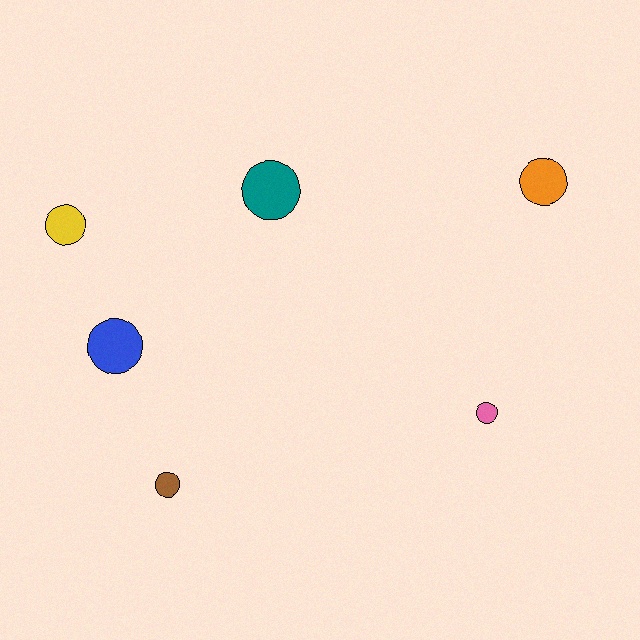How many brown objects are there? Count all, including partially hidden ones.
There is 1 brown object.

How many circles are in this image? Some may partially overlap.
There are 6 circles.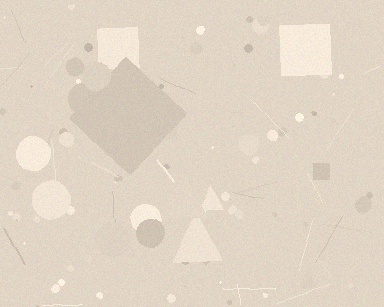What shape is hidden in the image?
A diamond is hidden in the image.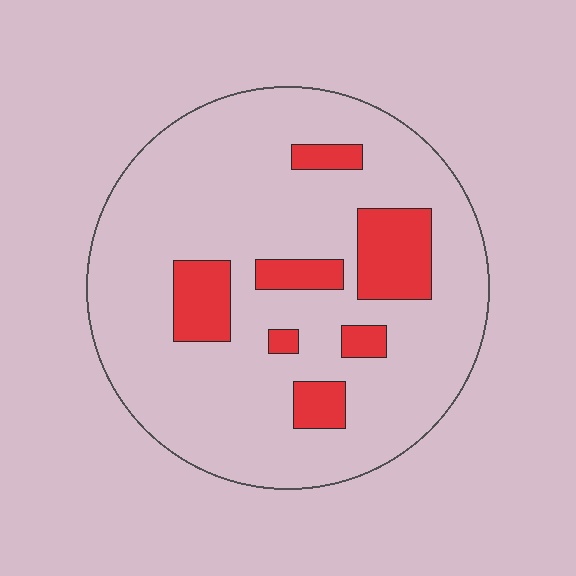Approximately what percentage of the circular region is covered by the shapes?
Approximately 15%.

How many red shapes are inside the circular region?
7.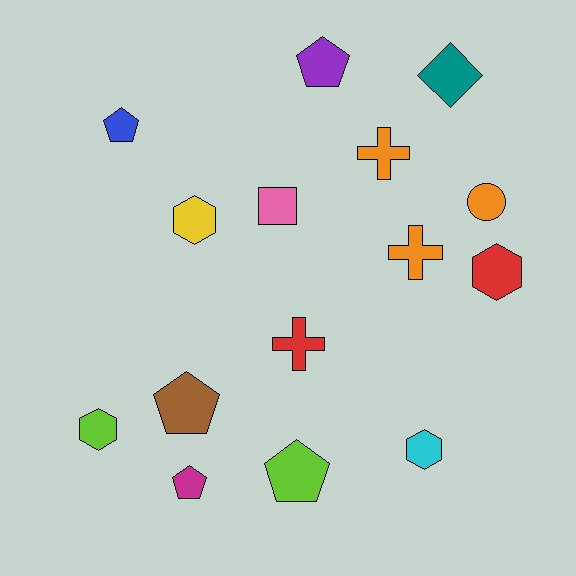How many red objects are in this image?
There are 2 red objects.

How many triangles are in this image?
There are no triangles.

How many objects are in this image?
There are 15 objects.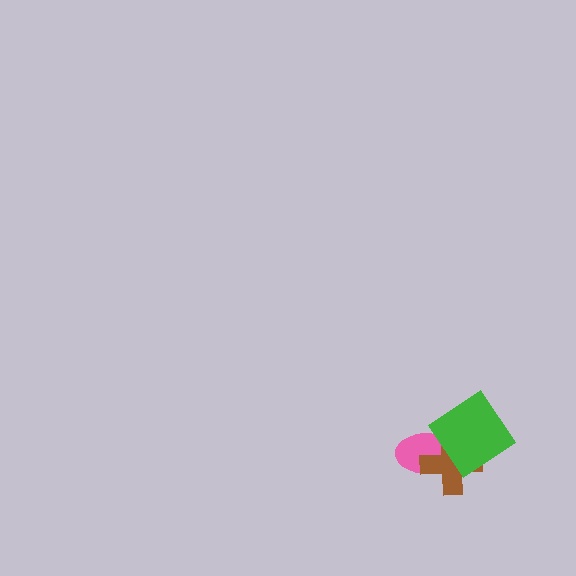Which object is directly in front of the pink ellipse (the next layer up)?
The brown cross is directly in front of the pink ellipse.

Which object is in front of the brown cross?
The green diamond is in front of the brown cross.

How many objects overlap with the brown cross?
2 objects overlap with the brown cross.